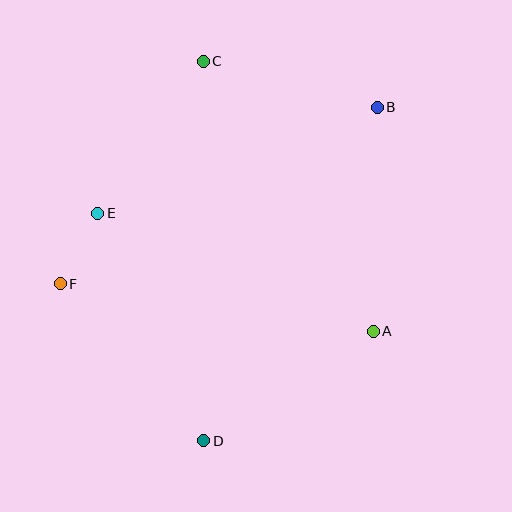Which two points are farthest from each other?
Points C and D are farthest from each other.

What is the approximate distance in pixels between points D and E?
The distance between D and E is approximately 251 pixels.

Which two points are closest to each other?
Points E and F are closest to each other.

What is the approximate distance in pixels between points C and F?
The distance between C and F is approximately 264 pixels.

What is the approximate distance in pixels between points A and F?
The distance between A and F is approximately 317 pixels.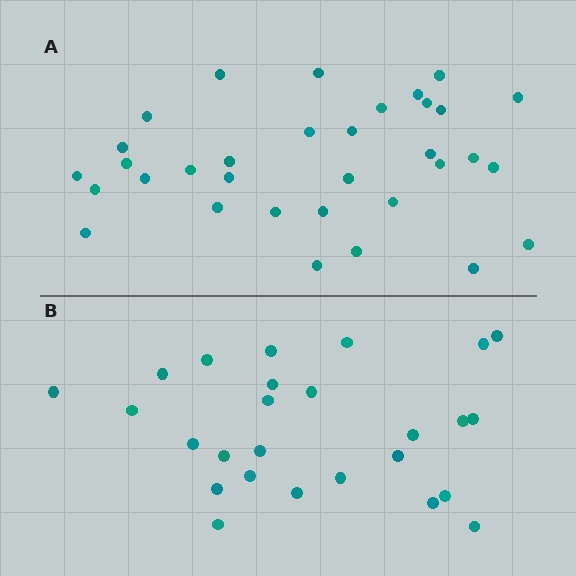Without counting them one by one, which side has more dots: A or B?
Region A (the top region) has more dots.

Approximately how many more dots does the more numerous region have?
Region A has roughly 8 or so more dots than region B.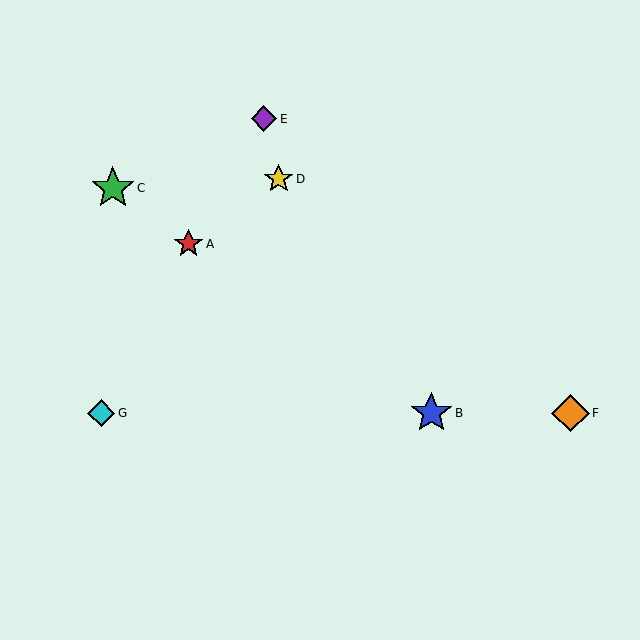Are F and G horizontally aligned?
Yes, both are at y≈413.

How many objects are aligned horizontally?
3 objects (B, F, G) are aligned horizontally.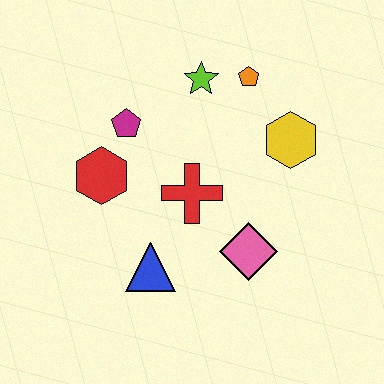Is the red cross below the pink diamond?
No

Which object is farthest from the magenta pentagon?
The pink diamond is farthest from the magenta pentagon.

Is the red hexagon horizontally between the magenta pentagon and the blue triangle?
No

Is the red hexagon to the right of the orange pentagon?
No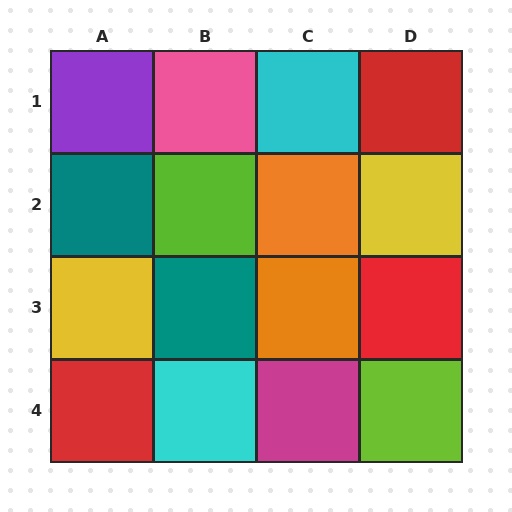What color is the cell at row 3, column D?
Red.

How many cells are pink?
1 cell is pink.